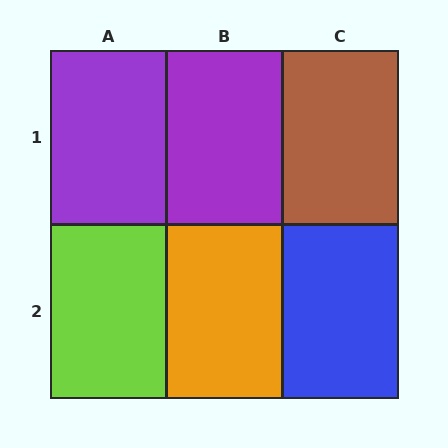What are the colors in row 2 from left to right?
Lime, orange, blue.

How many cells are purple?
2 cells are purple.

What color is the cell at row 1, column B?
Purple.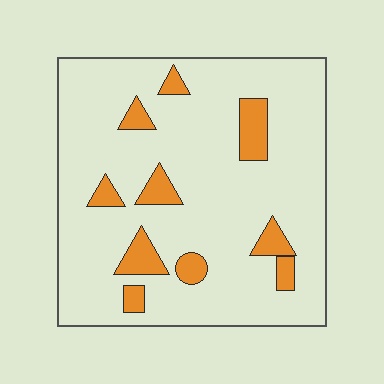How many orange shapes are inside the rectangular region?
10.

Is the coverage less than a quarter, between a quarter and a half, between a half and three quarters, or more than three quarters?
Less than a quarter.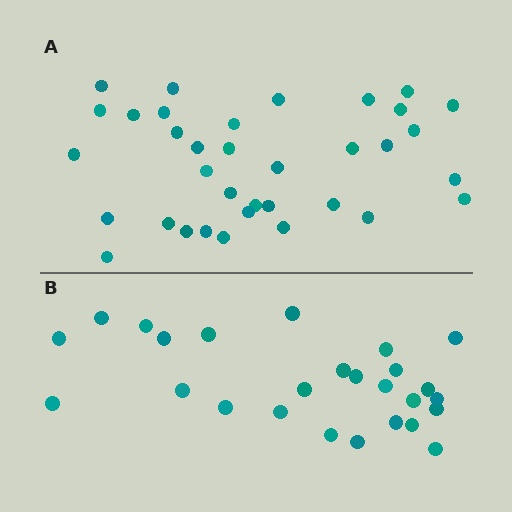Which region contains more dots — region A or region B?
Region A (the top region) has more dots.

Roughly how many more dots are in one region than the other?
Region A has roughly 8 or so more dots than region B.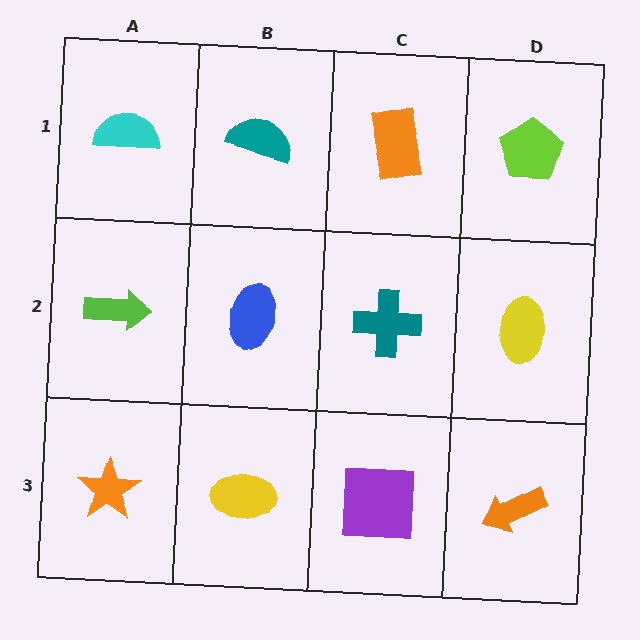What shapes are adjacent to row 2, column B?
A teal semicircle (row 1, column B), a yellow ellipse (row 3, column B), a lime arrow (row 2, column A), a teal cross (row 2, column C).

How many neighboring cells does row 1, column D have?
2.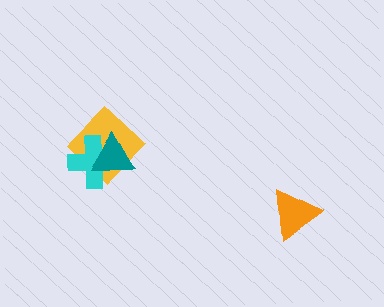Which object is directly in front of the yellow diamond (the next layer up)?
The cyan cross is directly in front of the yellow diamond.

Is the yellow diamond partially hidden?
Yes, it is partially covered by another shape.